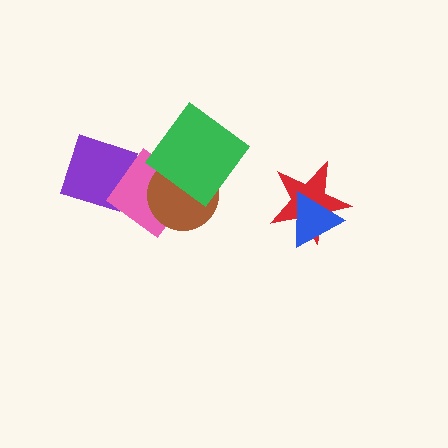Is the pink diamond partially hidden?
Yes, it is partially covered by another shape.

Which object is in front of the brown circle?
The green diamond is in front of the brown circle.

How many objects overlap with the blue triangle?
1 object overlaps with the blue triangle.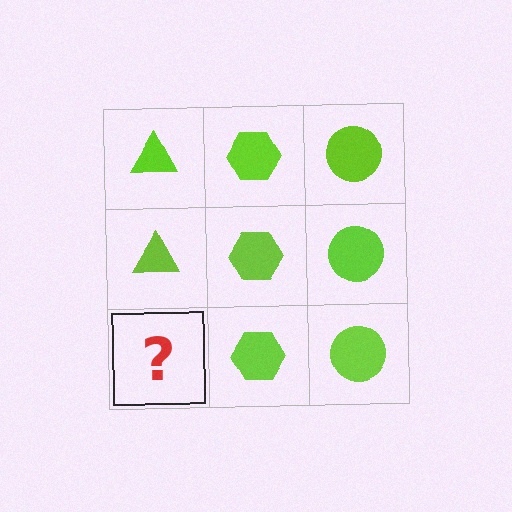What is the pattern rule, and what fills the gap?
The rule is that each column has a consistent shape. The gap should be filled with a lime triangle.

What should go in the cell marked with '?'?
The missing cell should contain a lime triangle.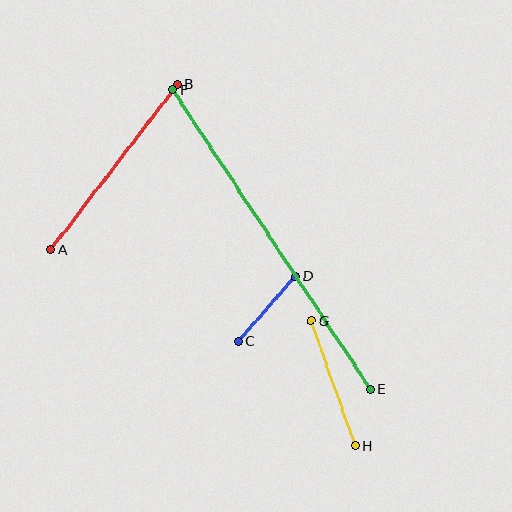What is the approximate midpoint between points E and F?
The midpoint is at approximately (271, 239) pixels.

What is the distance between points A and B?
The distance is approximately 208 pixels.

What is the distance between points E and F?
The distance is approximately 359 pixels.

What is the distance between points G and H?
The distance is approximately 133 pixels.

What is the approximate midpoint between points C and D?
The midpoint is at approximately (267, 309) pixels.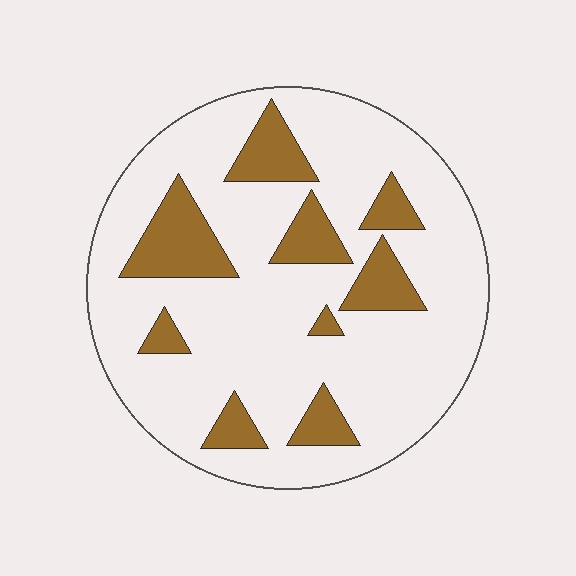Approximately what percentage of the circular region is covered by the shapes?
Approximately 20%.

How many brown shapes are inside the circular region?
9.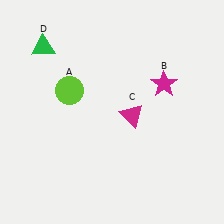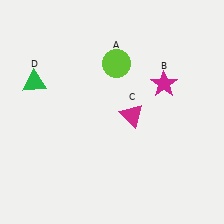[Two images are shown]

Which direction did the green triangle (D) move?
The green triangle (D) moved down.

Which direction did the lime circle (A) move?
The lime circle (A) moved right.